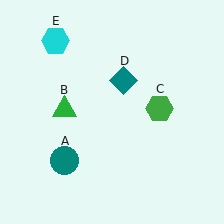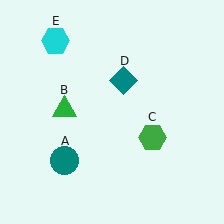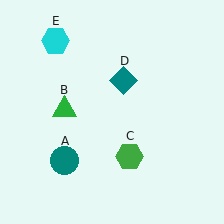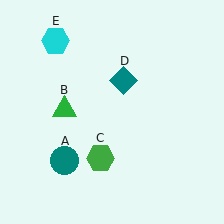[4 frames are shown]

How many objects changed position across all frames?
1 object changed position: green hexagon (object C).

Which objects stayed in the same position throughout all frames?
Teal circle (object A) and green triangle (object B) and teal diamond (object D) and cyan hexagon (object E) remained stationary.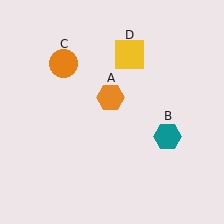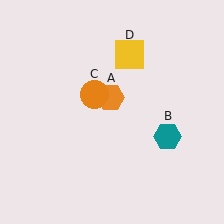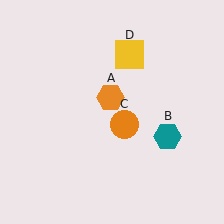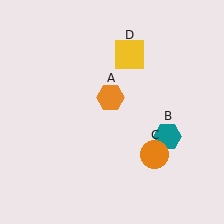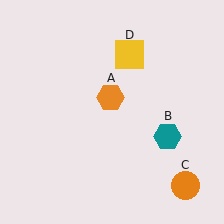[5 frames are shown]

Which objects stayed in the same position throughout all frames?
Orange hexagon (object A) and teal hexagon (object B) and yellow square (object D) remained stationary.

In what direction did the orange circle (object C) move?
The orange circle (object C) moved down and to the right.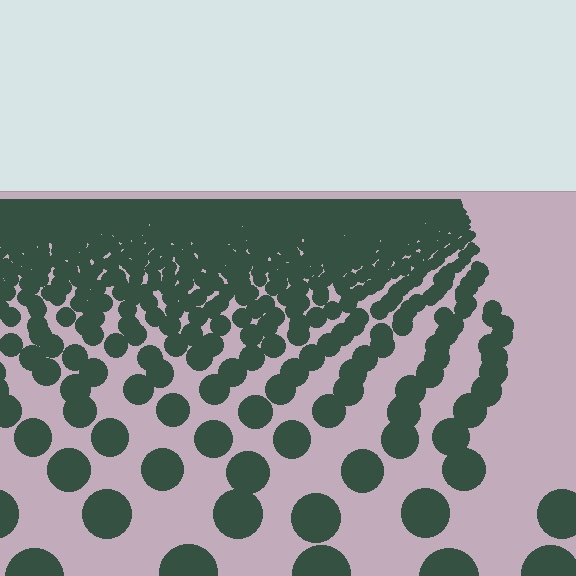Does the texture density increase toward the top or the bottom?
Density increases toward the top.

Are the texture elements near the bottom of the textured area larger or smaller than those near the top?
Larger. Near the bottom, elements are closer to the viewer and appear at a bigger on-screen size.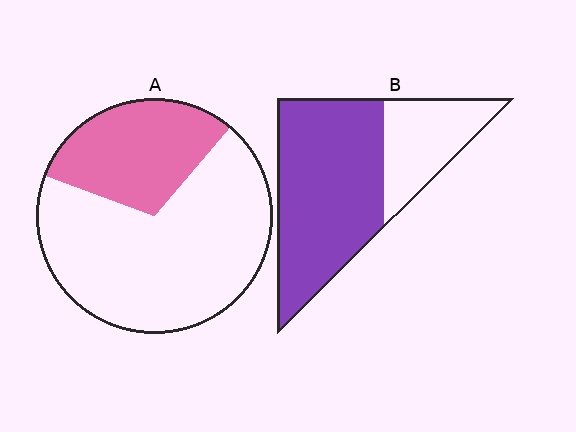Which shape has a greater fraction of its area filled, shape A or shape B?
Shape B.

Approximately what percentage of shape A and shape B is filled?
A is approximately 30% and B is approximately 70%.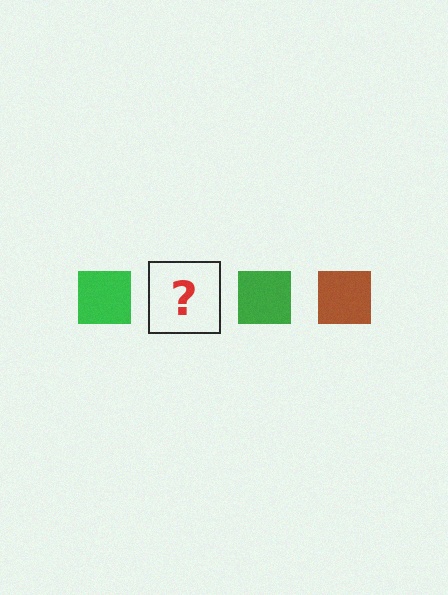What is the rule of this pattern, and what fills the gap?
The rule is that the pattern cycles through green, brown squares. The gap should be filled with a brown square.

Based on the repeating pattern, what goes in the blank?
The blank should be a brown square.